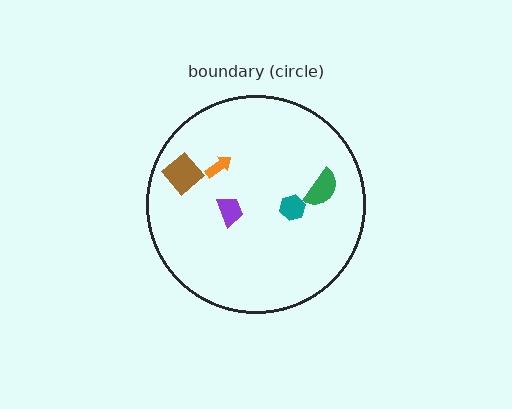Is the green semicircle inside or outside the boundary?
Inside.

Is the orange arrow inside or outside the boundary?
Inside.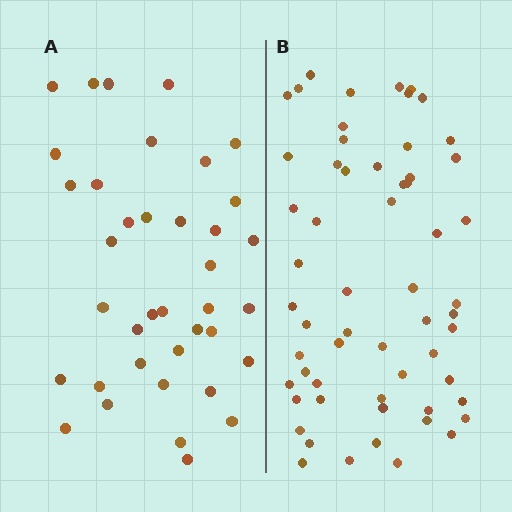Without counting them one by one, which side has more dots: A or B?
Region B (the right region) has more dots.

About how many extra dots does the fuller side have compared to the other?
Region B has approximately 20 more dots than region A.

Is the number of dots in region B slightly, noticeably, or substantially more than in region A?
Region B has substantially more. The ratio is roughly 1.6 to 1.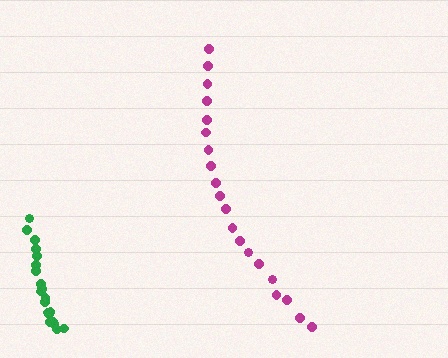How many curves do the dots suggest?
There are 2 distinct paths.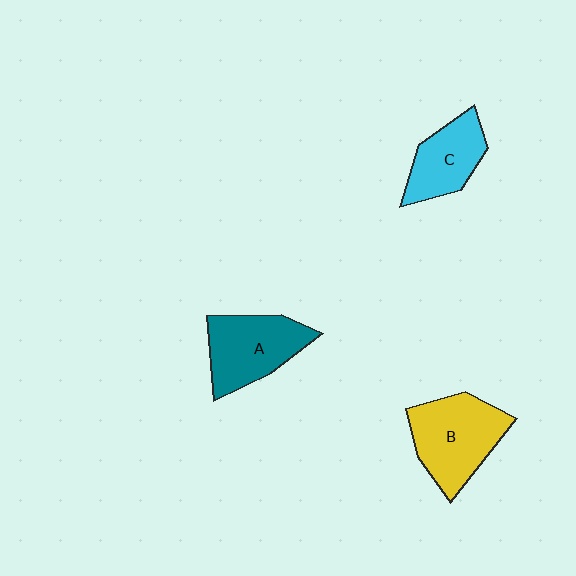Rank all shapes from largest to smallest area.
From largest to smallest: B (yellow), A (teal), C (cyan).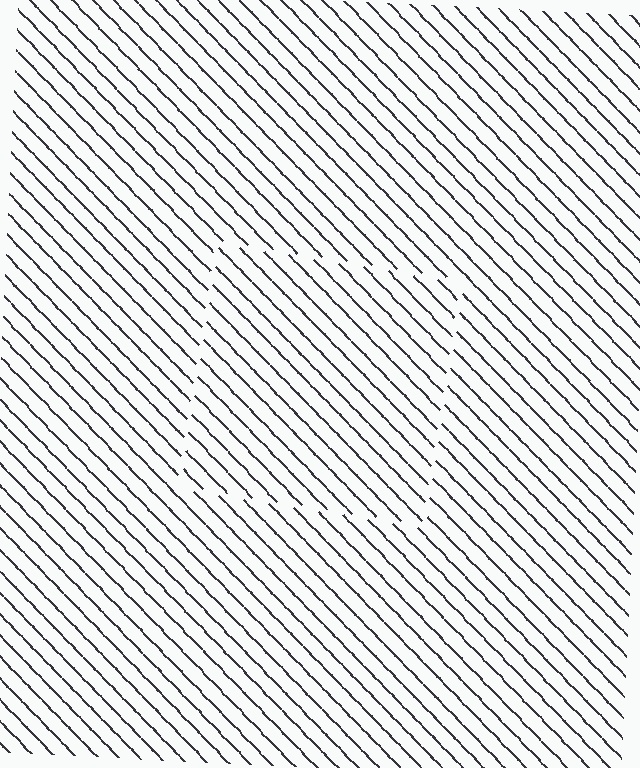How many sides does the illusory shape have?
4 sides — the line-ends trace a square.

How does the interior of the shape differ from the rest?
The interior of the shape contains the same grating, shifted by half a period — the contour is defined by the phase discontinuity where line-ends from the inner and outer gratings abut.